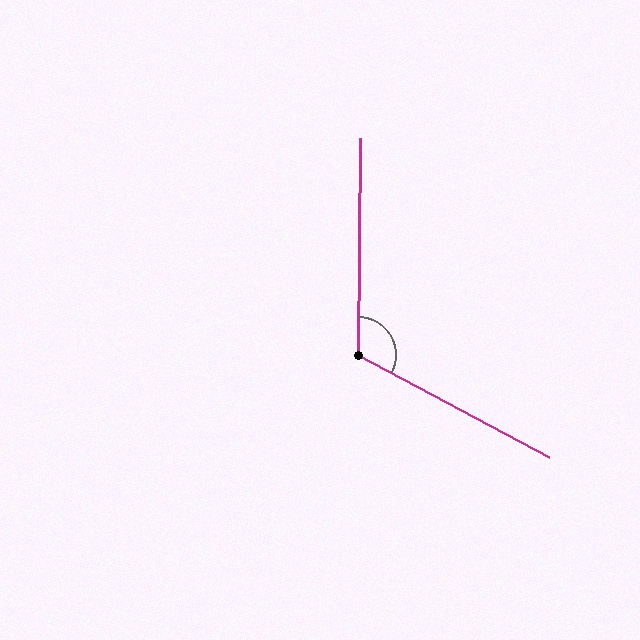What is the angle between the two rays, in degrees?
Approximately 118 degrees.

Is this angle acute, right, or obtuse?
It is obtuse.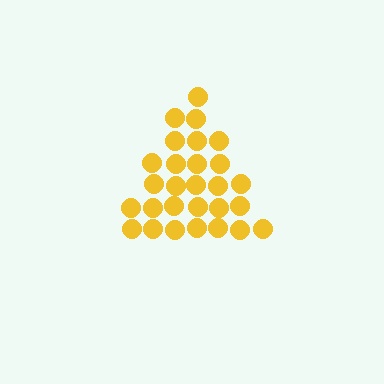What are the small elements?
The small elements are circles.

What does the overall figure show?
The overall figure shows a triangle.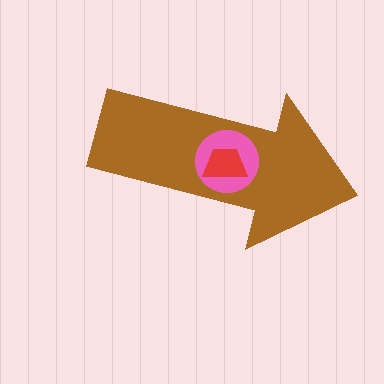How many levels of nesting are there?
3.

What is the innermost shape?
The red trapezoid.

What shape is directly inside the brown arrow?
The pink circle.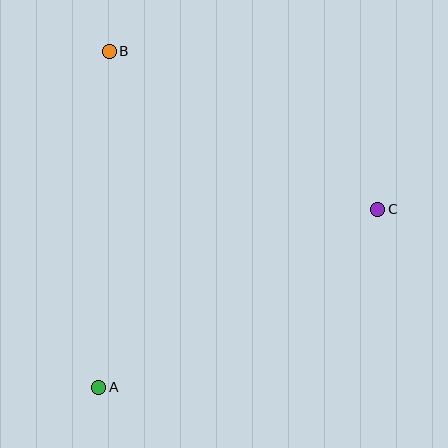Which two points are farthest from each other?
Points A and B are farthest from each other.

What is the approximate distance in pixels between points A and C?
The distance between A and C is approximately 331 pixels.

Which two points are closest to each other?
Points B and C are closest to each other.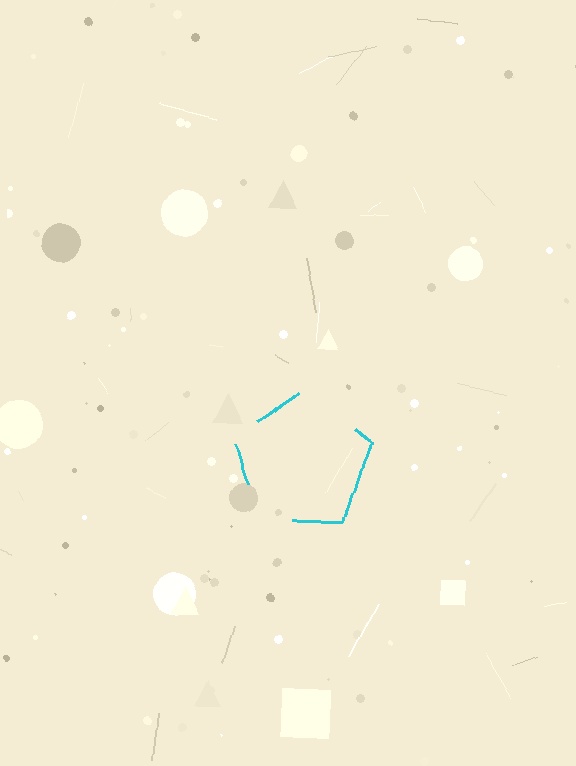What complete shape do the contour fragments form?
The contour fragments form a pentagon.